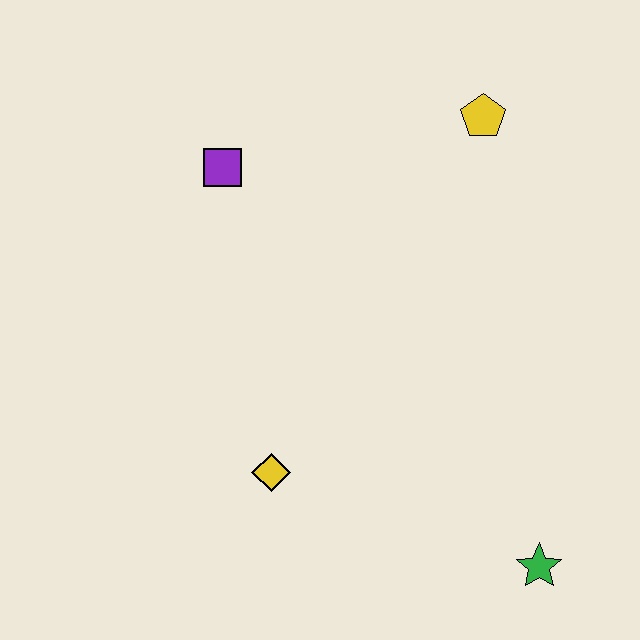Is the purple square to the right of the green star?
No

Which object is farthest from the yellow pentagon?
The green star is farthest from the yellow pentagon.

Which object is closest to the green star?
The yellow diamond is closest to the green star.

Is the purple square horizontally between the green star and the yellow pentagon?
No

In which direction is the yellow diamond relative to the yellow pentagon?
The yellow diamond is below the yellow pentagon.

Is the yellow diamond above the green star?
Yes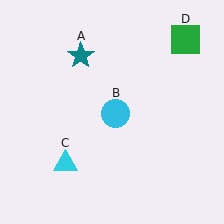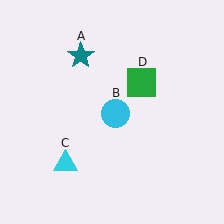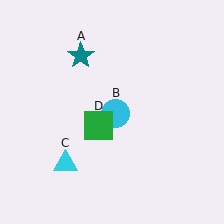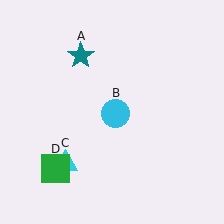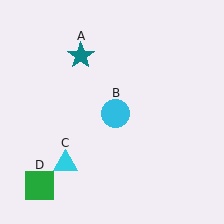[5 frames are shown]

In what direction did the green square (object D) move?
The green square (object D) moved down and to the left.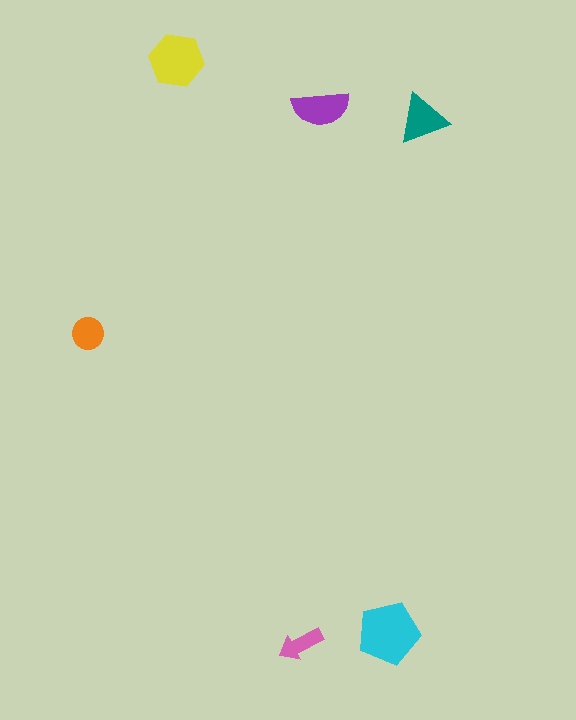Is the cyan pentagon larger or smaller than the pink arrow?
Larger.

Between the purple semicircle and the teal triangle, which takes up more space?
The purple semicircle.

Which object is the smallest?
The pink arrow.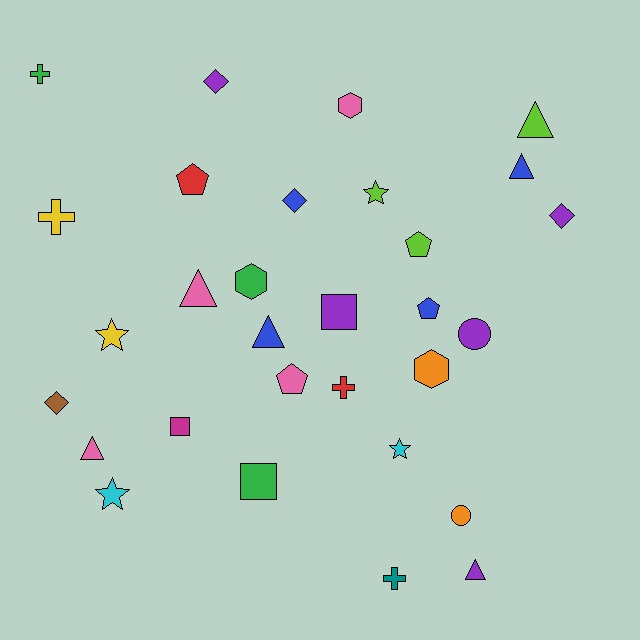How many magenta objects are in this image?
There is 1 magenta object.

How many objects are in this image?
There are 30 objects.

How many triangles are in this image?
There are 6 triangles.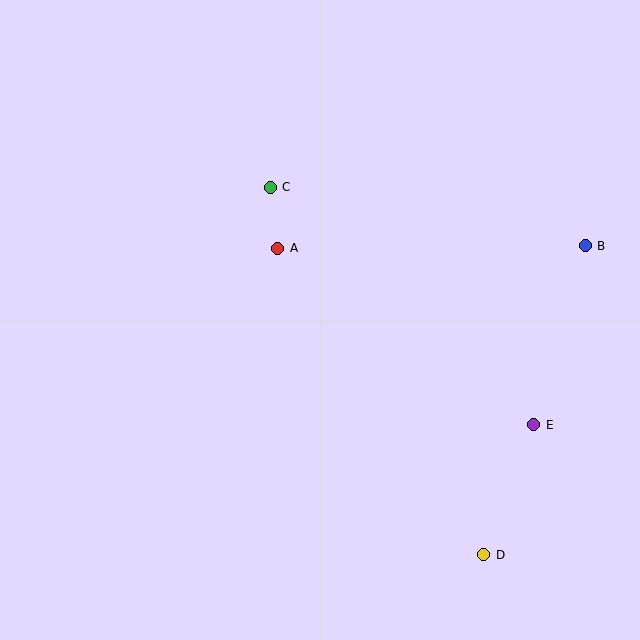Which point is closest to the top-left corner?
Point C is closest to the top-left corner.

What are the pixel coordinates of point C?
Point C is at (270, 187).